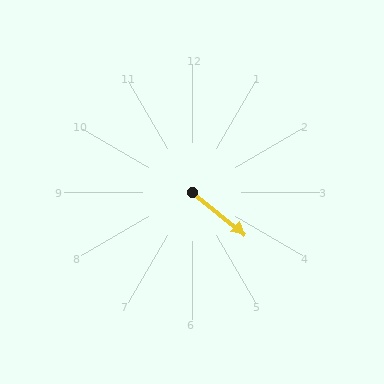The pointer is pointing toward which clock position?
Roughly 4 o'clock.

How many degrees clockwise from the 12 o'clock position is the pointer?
Approximately 129 degrees.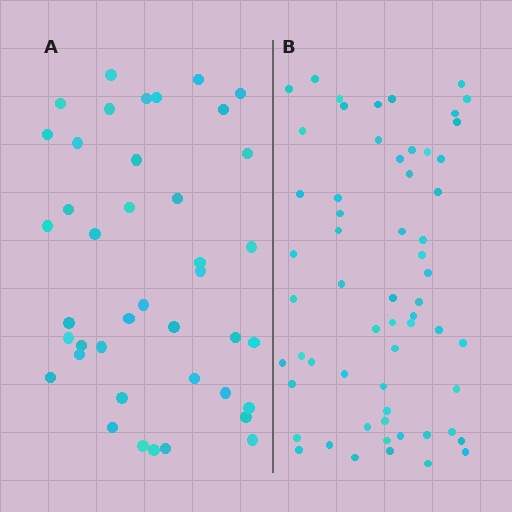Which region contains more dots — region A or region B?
Region B (the right region) has more dots.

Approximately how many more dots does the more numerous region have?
Region B has approximately 20 more dots than region A.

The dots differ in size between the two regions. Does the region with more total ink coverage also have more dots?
No. Region A has more total ink coverage because its dots are larger, but region B actually contains more individual dots. Total area can be misleading — the number of items is what matters here.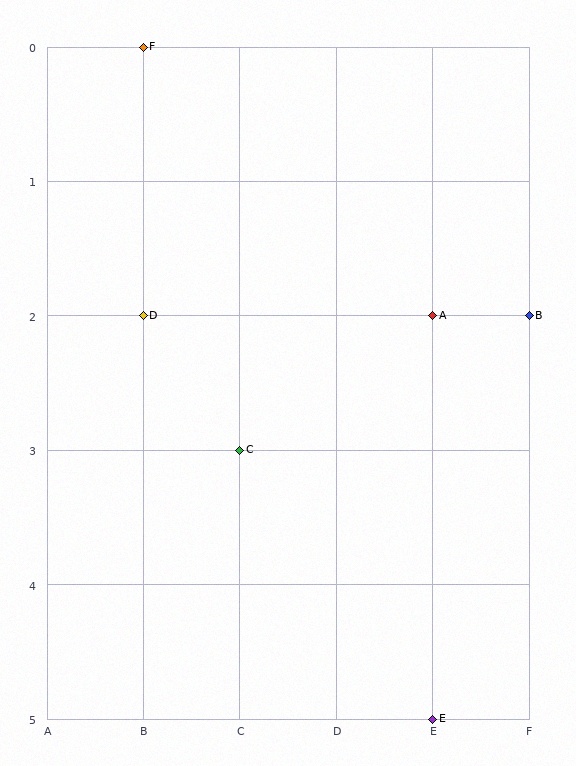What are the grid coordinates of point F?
Point F is at grid coordinates (B, 0).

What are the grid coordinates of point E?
Point E is at grid coordinates (E, 5).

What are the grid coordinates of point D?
Point D is at grid coordinates (B, 2).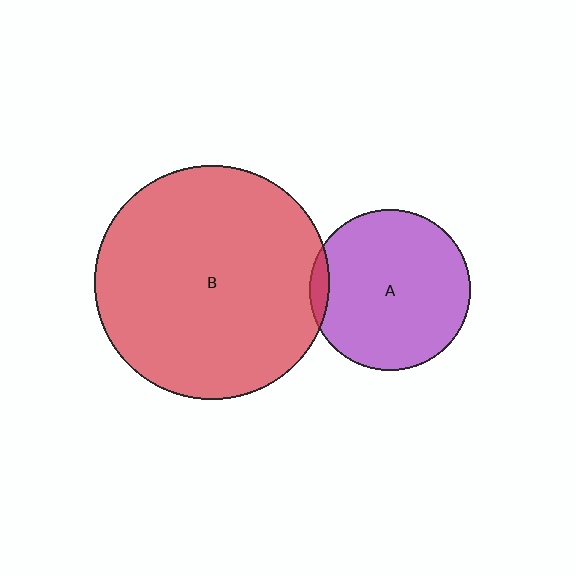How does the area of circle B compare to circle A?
Approximately 2.1 times.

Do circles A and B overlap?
Yes.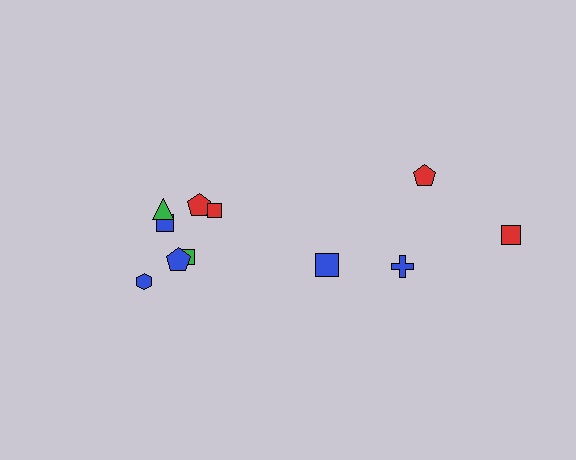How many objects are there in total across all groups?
There are 11 objects.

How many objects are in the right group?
There are 4 objects.